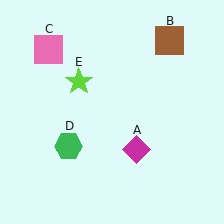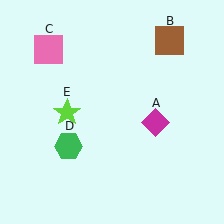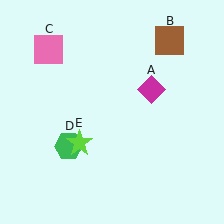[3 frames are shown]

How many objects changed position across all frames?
2 objects changed position: magenta diamond (object A), lime star (object E).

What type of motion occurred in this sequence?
The magenta diamond (object A), lime star (object E) rotated counterclockwise around the center of the scene.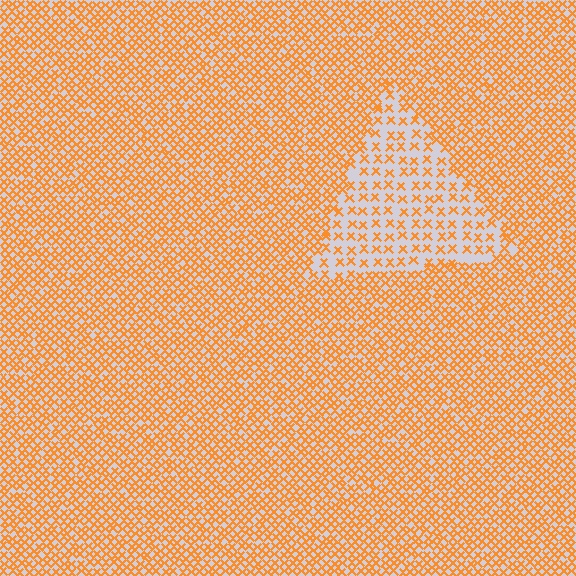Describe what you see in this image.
The image contains small orange elements arranged at two different densities. A triangle-shaped region is visible where the elements are less densely packed than the surrounding area.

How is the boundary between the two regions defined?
The boundary is defined by a change in element density (approximately 2.3x ratio). All elements are the same color, size, and shape.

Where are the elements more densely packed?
The elements are more densely packed outside the triangle boundary.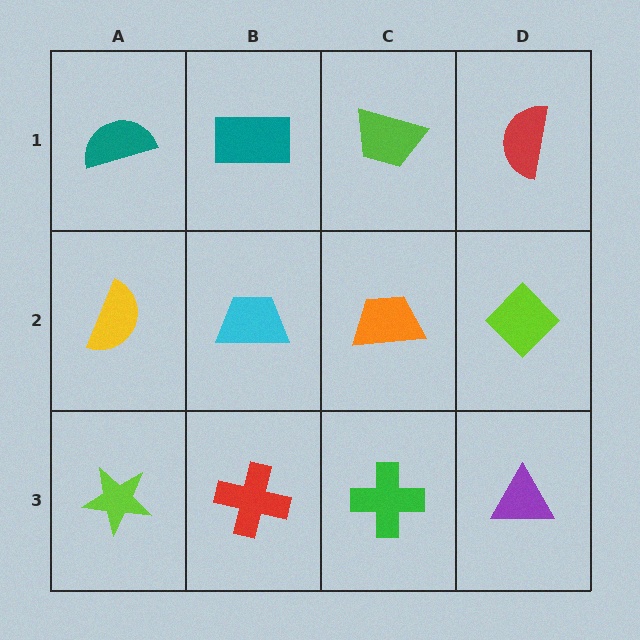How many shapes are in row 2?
4 shapes.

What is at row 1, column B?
A teal rectangle.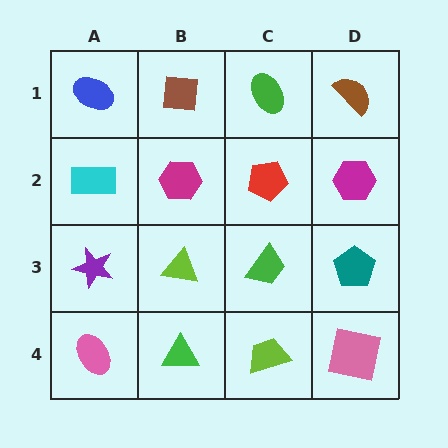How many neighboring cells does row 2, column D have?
3.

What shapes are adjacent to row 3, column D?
A magenta hexagon (row 2, column D), a pink square (row 4, column D), a green trapezoid (row 3, column C).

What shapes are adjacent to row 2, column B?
A brown square (row 1, column B), a lime triangle (row 3, column B), a cyan rectangle (row 2, column A), a red pentagon (row 2, column C).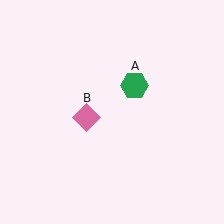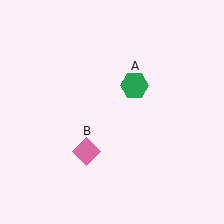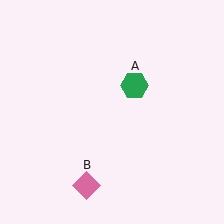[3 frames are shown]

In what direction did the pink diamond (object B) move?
The pink diamond (object B) moved down.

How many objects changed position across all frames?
1 object changed position: pink diamond (object B).